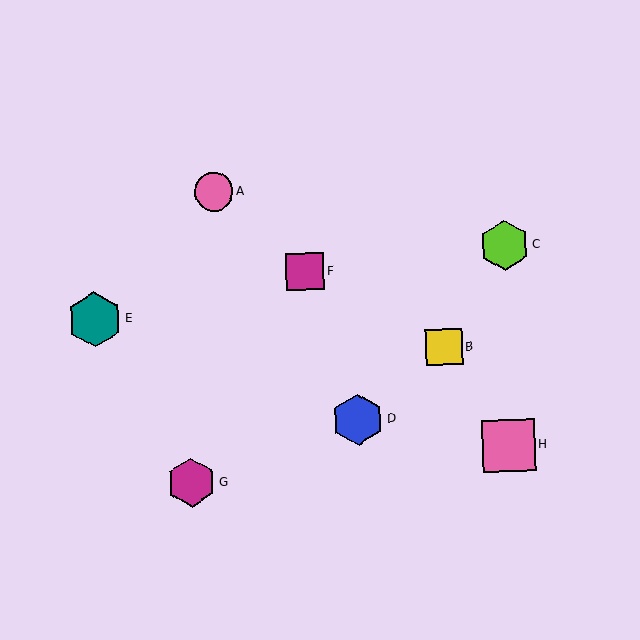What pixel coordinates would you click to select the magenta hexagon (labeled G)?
Click at (191, 483) to select the magenta hexagon G.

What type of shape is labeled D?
Shape D is a blue hexagon.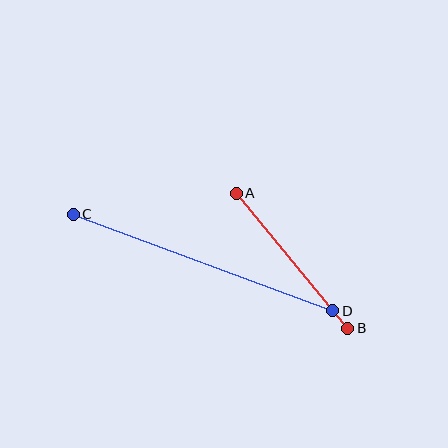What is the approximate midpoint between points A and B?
The midpoint is at approximately (292, 261) pixels.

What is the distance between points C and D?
The distance is approximately 277 pixels.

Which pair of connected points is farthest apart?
Points C and D are farthest apart.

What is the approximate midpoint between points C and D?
The midpoint is at approximately (203, 262) pixels.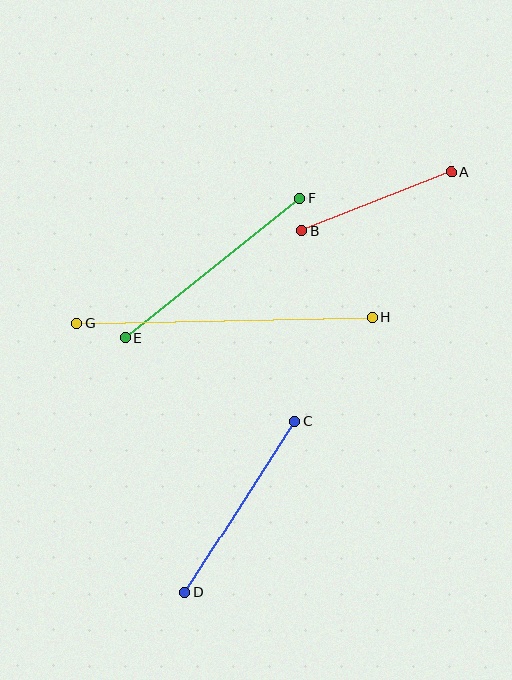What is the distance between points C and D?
The distance is approximately 203 pixels.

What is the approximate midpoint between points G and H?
The midpoint is at approximately (225, 320) pixels.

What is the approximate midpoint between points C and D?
The midpoint is at approximately (240, 507) pixels.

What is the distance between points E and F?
The distance is approximately 223 pixels.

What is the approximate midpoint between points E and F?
The midpoint is at approximately (212, 268) pixels.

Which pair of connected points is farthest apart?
Points G and H are farthest apart.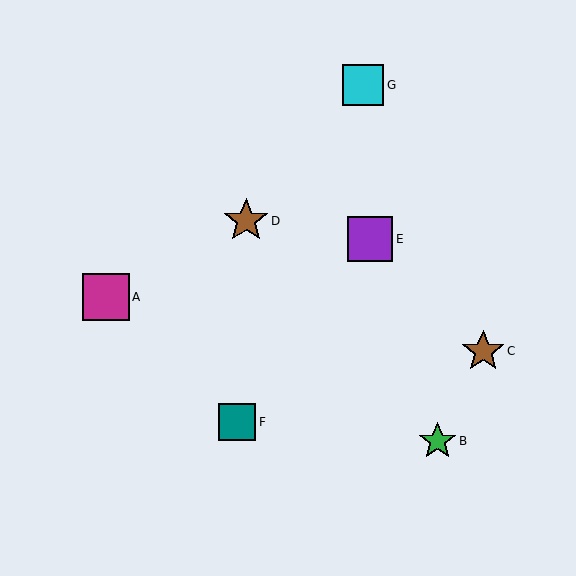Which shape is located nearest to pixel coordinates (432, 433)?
The green star (labeled B) at (437, 441) is nearest to that location.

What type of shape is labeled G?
Shape G is a cyan square.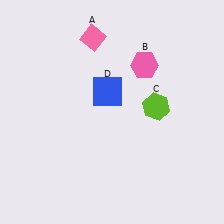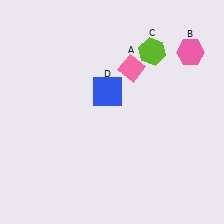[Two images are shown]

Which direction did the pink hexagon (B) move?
The pink hexagon (B) moved right.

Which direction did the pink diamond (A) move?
The pink diamond (A) moved right.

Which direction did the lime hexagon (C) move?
The lime hexagon (C) moved up.